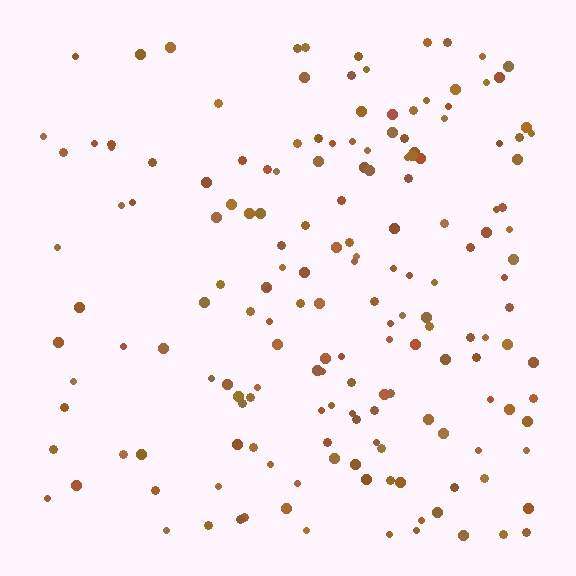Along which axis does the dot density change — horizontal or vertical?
Horizontal.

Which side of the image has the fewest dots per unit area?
The left.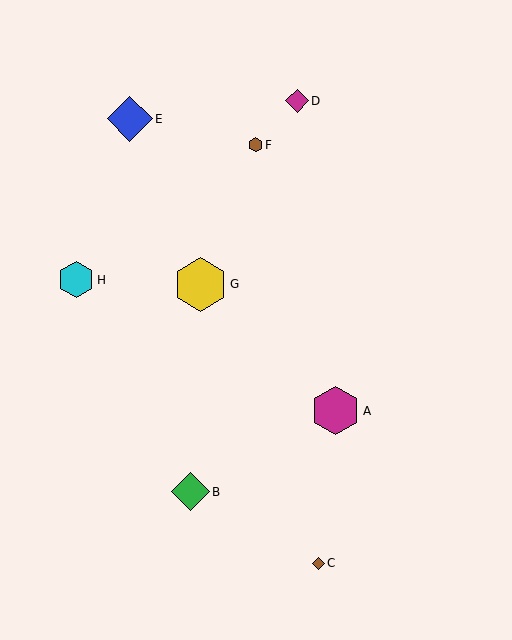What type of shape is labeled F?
Shape F is a brown hexagon.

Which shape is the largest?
The yellow hexagon (labeled G) is the largest.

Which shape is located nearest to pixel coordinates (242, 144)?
The brown hexagon (labeled F) at (255, 145) is nearest to that location.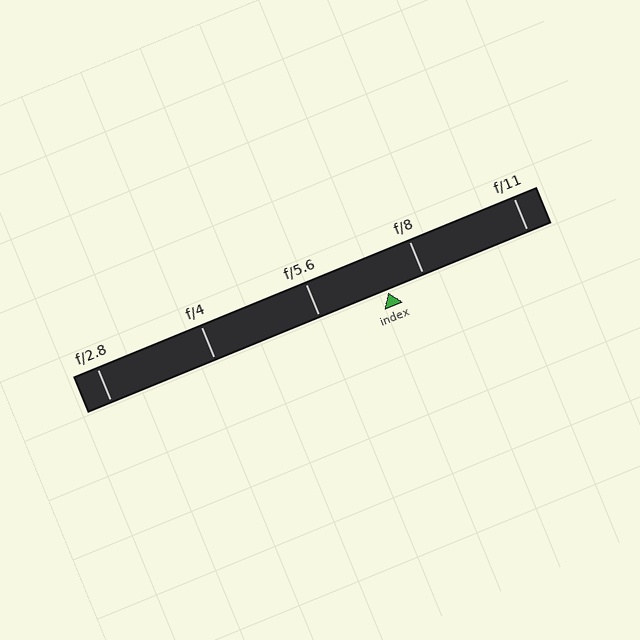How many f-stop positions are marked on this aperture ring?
There are 5 f-stop positions marked.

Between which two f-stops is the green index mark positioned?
The index mark is between f/5.6 and f/8.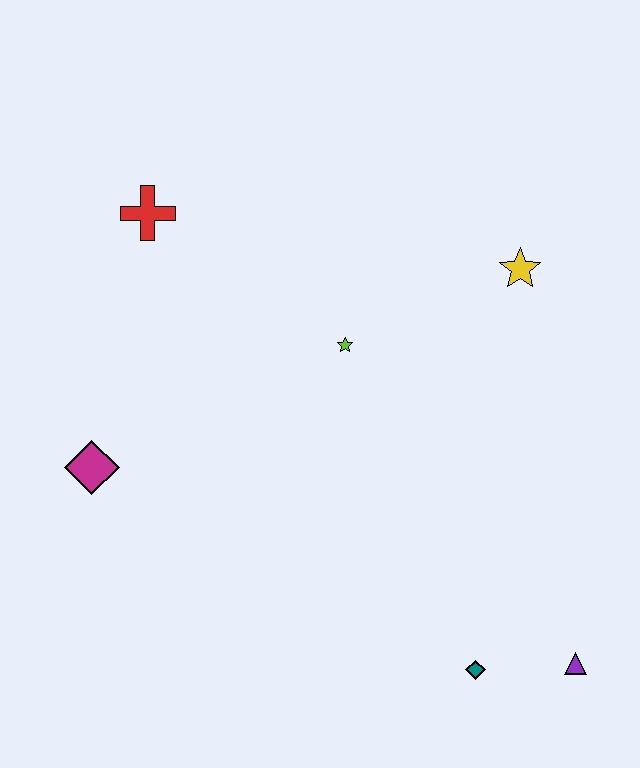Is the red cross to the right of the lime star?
No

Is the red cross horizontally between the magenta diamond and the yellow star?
Yes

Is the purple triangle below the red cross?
Yes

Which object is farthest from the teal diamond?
The red cross is farthest from the teal diamond.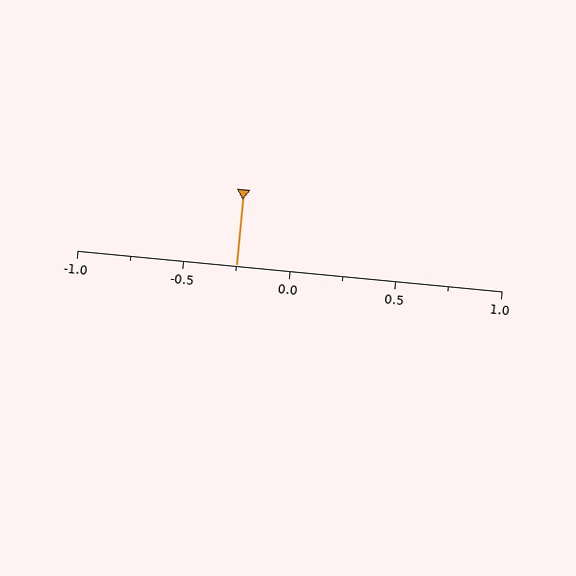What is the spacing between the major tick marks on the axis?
The major ticks are spaced 0.5 apart.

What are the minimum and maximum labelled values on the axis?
The axis runs from -1.0 to 1.0.